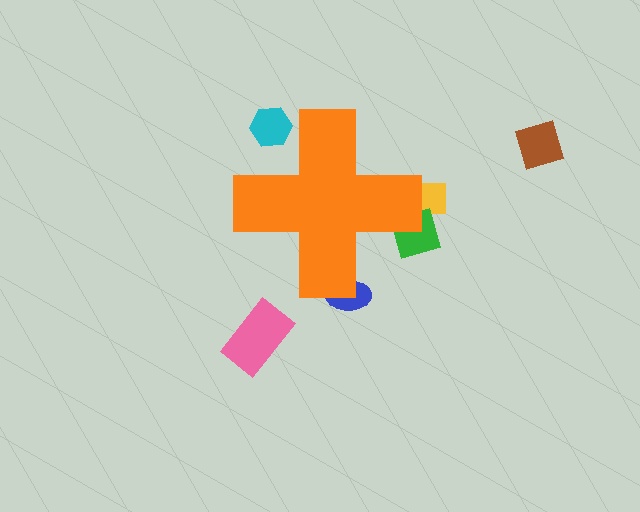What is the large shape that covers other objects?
An orange cross.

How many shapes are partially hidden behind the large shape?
4 shapes are partially hidden.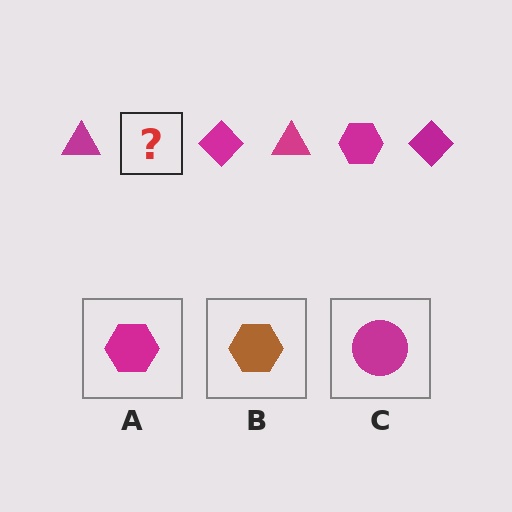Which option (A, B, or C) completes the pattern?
A.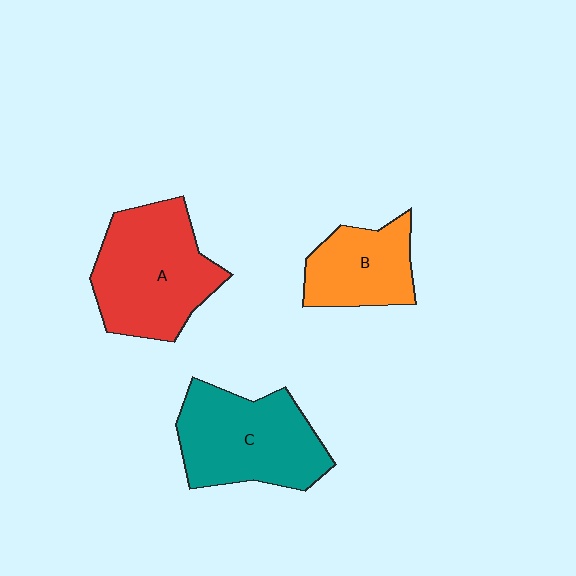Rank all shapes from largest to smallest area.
From largest to smallest: A (red), C (teal), B (orange).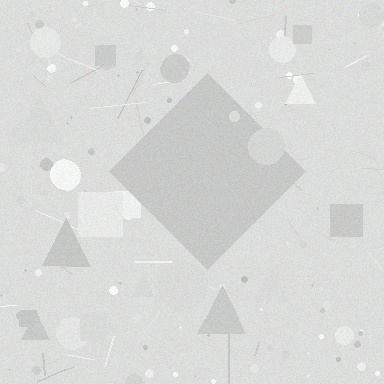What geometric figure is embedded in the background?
A diamond is embedded in the background.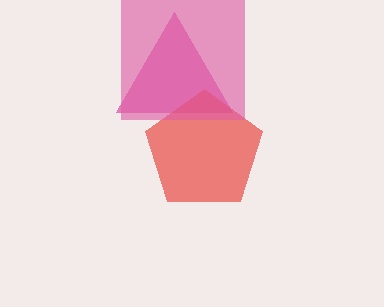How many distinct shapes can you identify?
There are 3 distinct shapes: a magenta triangle, a red pentagon, a pink square.